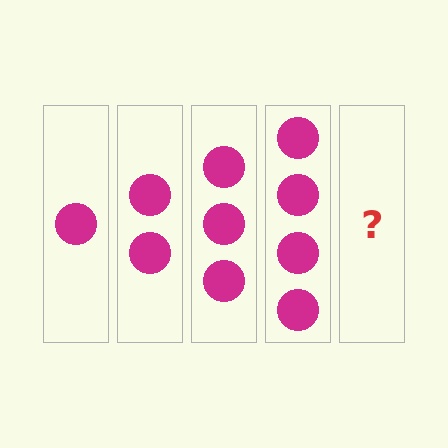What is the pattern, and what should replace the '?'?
The pattern is that each step adds one more circle. The '?' should be 5 circles.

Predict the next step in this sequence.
The next step is 5 circles.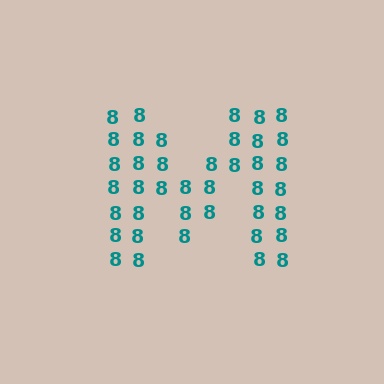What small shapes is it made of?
It is made of small digit 8's.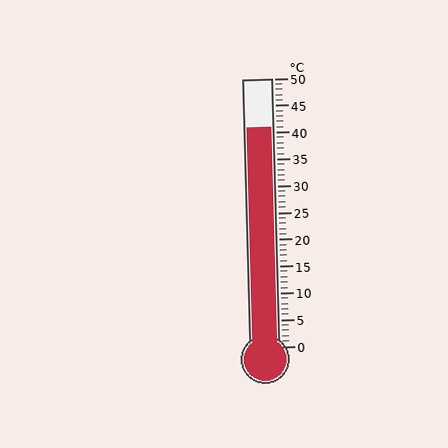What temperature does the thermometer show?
The thermometer shows approximately 41°C.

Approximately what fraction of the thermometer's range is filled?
The thermometer is filled to approximately 80% of its range.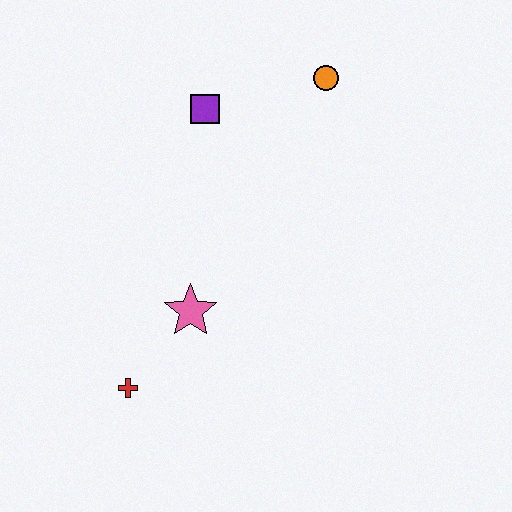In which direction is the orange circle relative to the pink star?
The orange circle is above the pink star.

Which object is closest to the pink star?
The red cross is closest to the pink star.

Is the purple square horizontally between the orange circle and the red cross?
Yes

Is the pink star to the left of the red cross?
No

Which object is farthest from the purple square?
The red cross is farthest from the purple square.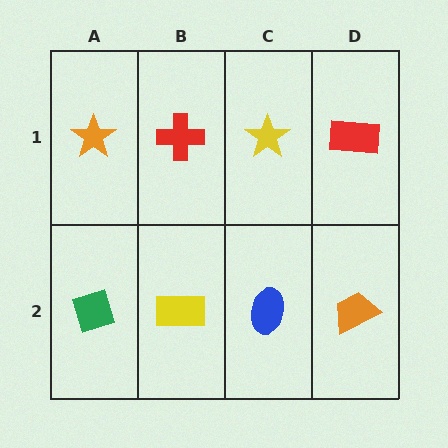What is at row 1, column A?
An orange star.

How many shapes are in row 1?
4 shapes.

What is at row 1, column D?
A red rectangle.